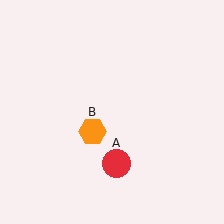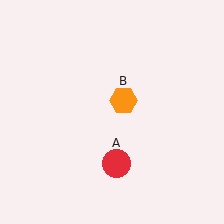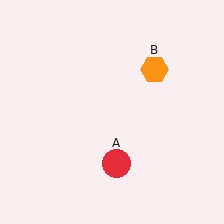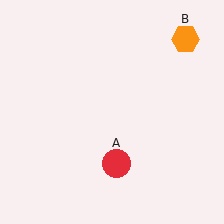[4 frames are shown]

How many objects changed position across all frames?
1 object changed position: orange hexagon (object B).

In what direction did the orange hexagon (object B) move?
The orange hexagon (object B) moved up and to the right.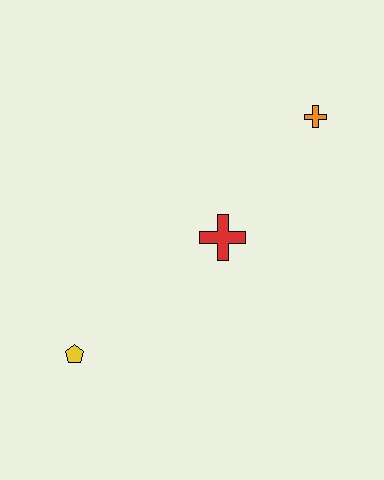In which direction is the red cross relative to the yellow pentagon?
The red cross is to the right of the yellow pentagon.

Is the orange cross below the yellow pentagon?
No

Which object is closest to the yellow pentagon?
The red cross is closest to the yellow pentagon.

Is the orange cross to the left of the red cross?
No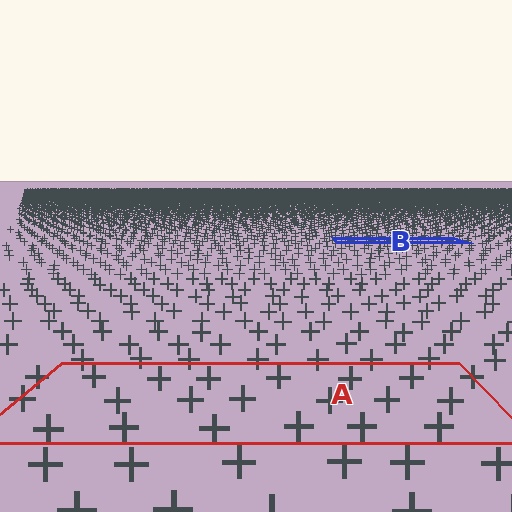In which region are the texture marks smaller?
The texture marks are smaller in region B, because it is farther away.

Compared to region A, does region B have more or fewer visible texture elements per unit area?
Region B has more texture elements per unit area — they are packed more densely because it is farther away.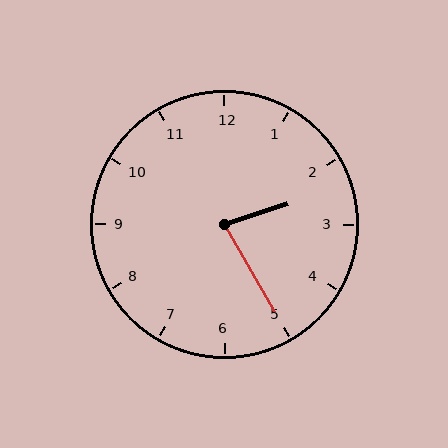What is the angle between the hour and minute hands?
Approximately 78 degrees.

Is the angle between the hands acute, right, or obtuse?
It is acute.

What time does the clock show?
2:25.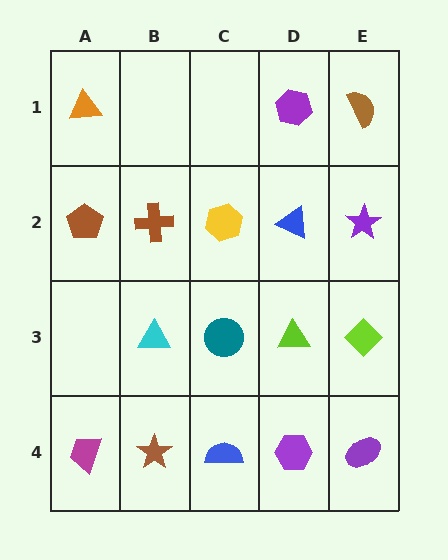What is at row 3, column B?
A cyan triangle.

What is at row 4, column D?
A purple hexagon.